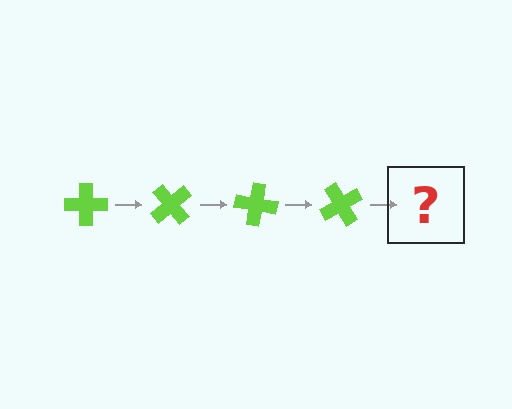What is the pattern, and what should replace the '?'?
The pattern is that the cross rotates 50 degrees each step. The '?' should be a lime cross rotated 200 degrees.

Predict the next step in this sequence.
The next step is a lime cross rotated 200 degrees.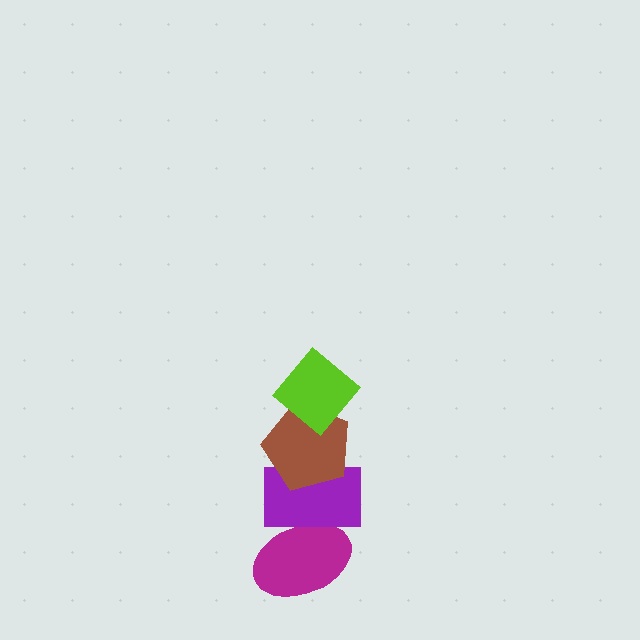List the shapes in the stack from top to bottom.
From top to bottom: the lime diamond, the brown pentagon, the purple rectangle, the magenta ellipse.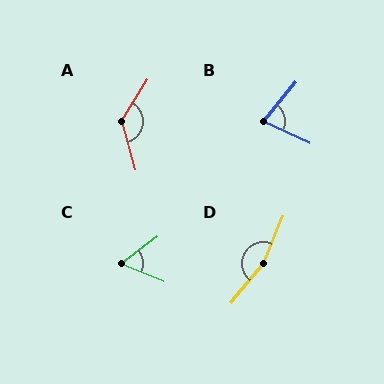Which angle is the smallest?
C, at approximately 59 degrees.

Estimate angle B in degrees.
Approximately 75 degrees.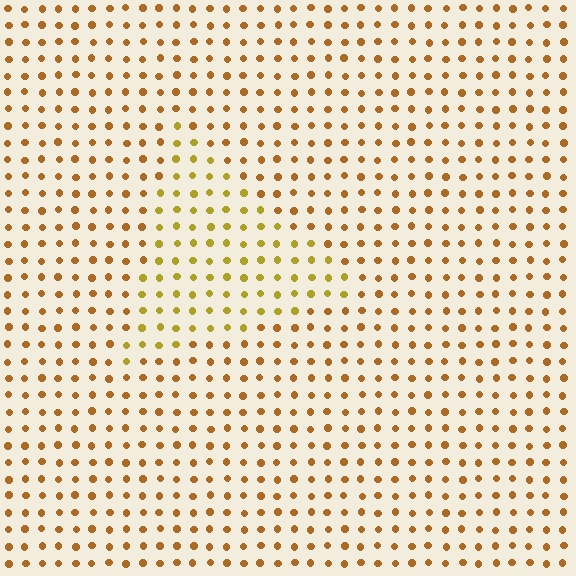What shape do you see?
I see a triangle.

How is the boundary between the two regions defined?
The boundary is defined purely by a slight shift in hue (about 25 degrees). Spacing, size, and orientation are identical on both sides.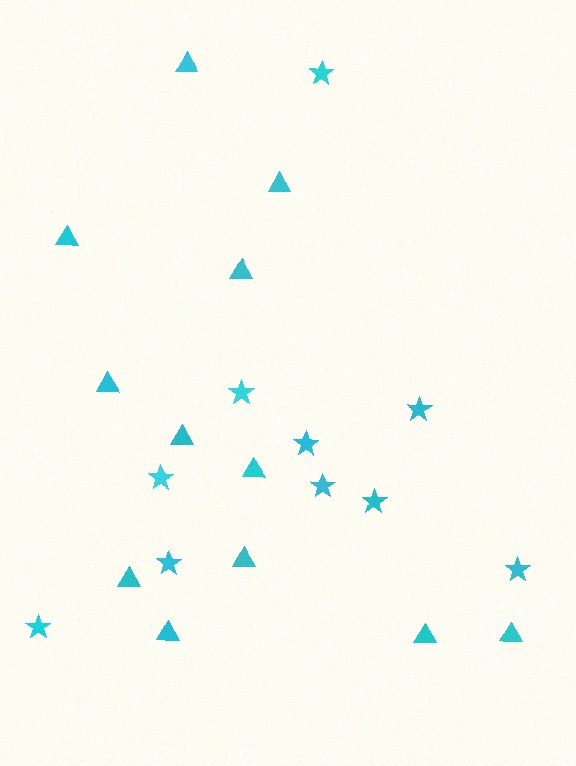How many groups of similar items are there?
There are 2 groups: one group of stars (10) and one group of triangles (12).